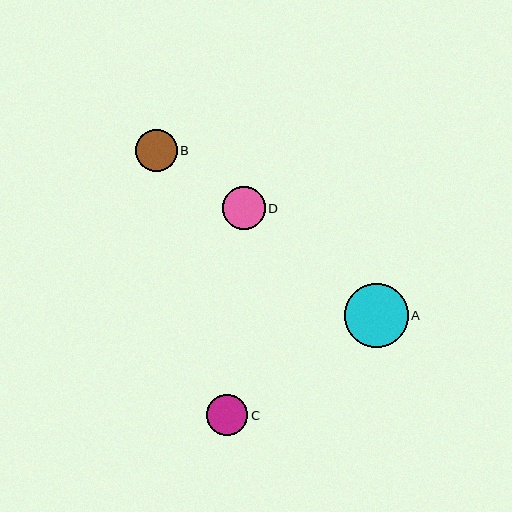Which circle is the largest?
Circle A is the largest with a size of approximately 64 pixels.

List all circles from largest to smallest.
From largest to smallest: A, D, B, C.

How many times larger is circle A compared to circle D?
Circle A is approximately 1.5 times the size of circle D.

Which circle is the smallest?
Circle C is the smallest with a size of approximately 41 pixels.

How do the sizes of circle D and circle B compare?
Circle D and circle B are approximately the same size.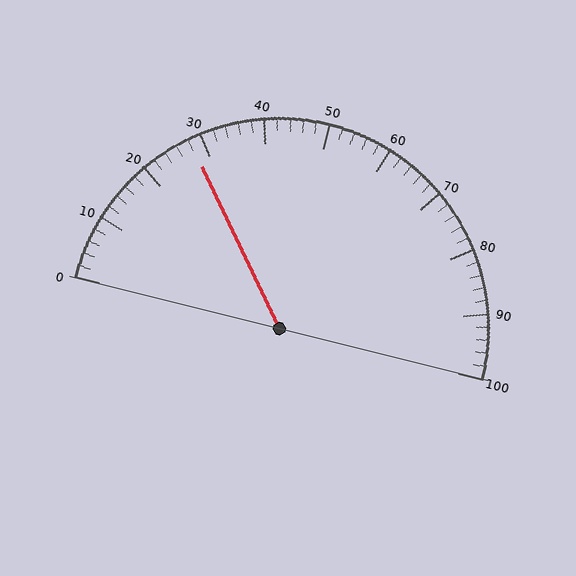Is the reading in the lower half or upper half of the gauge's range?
The reading is in the lower half of the range (0 to 100).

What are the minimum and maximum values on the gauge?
The gauge ranges from 0 to 100.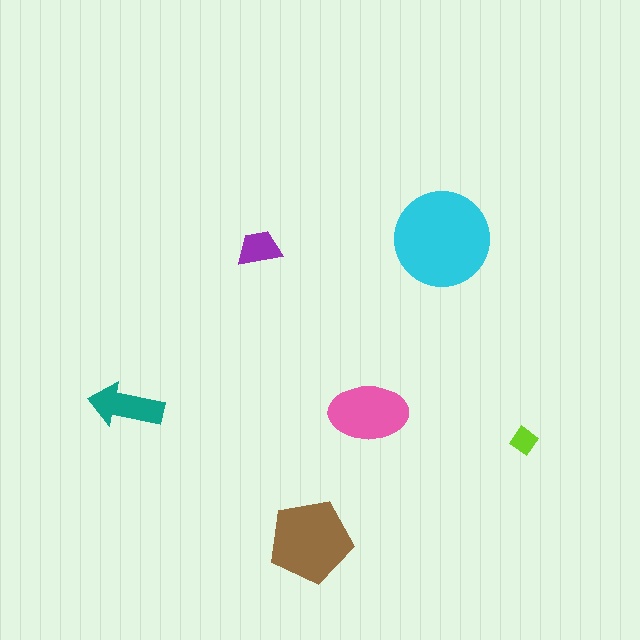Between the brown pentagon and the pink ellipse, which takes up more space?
The brown pentagon.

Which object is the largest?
The cyan circle.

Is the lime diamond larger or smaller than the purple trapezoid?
Smaller.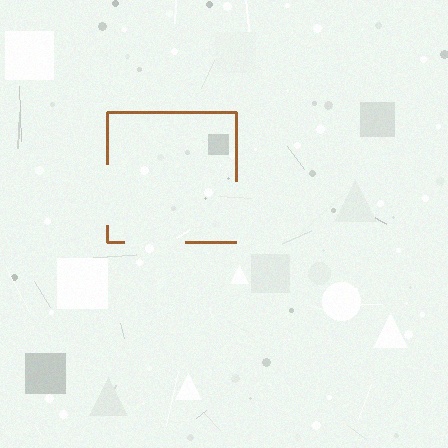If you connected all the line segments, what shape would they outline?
They would outline a square.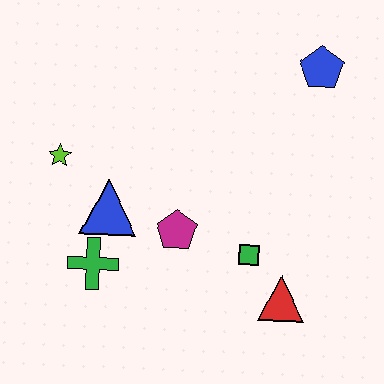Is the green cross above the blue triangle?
No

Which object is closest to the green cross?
The blue triangle is closest to the green cross.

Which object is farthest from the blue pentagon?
The green cross is farthest from the blue pentagon.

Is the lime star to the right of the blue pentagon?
No